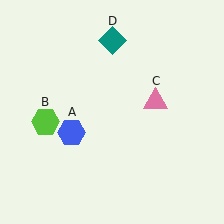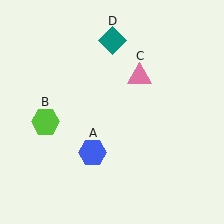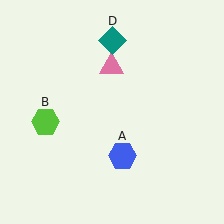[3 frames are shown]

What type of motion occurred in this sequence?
The blue hexagon (object A), pink triangle (object C) rotated counterclockwise around the center of the scene.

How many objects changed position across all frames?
2 objects changed position: blue hexagon (object A), pink triangle (object C).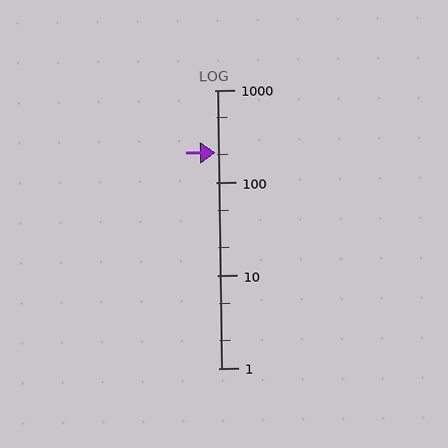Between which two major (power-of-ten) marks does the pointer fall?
The pointer is between 100 and 1000.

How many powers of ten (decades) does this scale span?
The scale spans 3 decades, from 1 to 1000.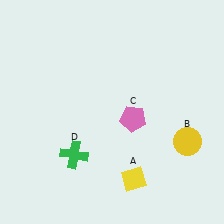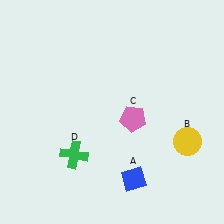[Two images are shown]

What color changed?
The diamond (A) changed from yellow in Image 1 to blue in Image 2.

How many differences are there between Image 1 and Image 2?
There is 1 difference between the two images.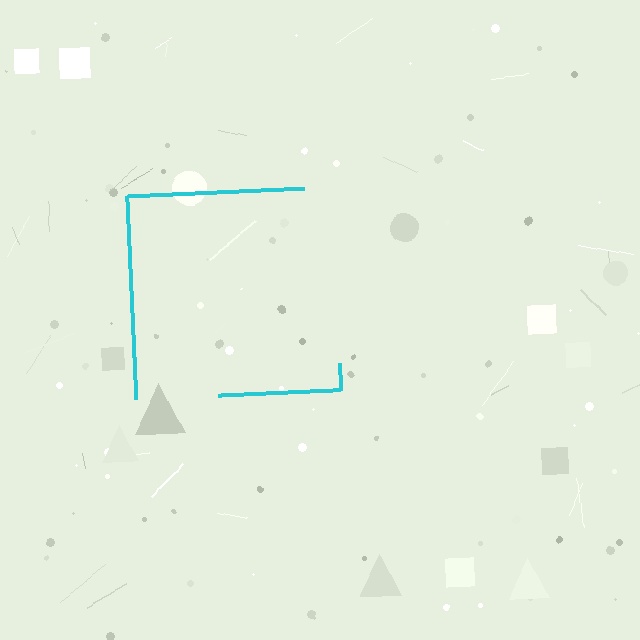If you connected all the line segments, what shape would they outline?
They would outline a square.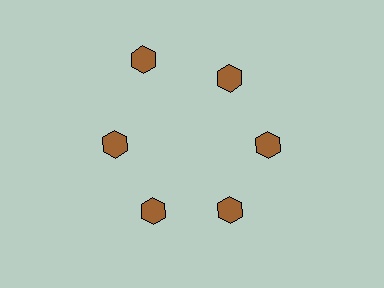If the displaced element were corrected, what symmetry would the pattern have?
It would have 6-fold rotational symmetry — the pattern would map onto itself every 60 degrees.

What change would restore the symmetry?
The symmetry would be restored by moving it inward, back onto the ring so that all 6 hexagons sit at equal angles and equal distance from the center.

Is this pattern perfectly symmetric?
No. The 6 brown hexagons are arranged in a ring, but one element near the 11 o'clock position is pushed outward from the center, breaking the 6-fold rotational symmetry.